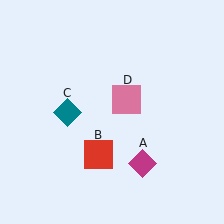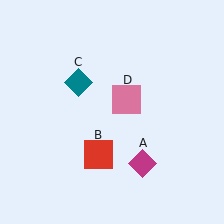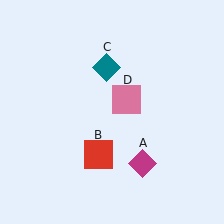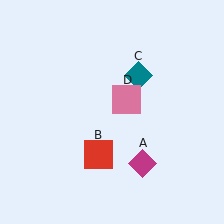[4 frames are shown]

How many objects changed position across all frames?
1 object changed position: teal diamond (object C).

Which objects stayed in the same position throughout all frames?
Magenta diamond (object A) and red square (object B) and pink square (object D) remained stationary.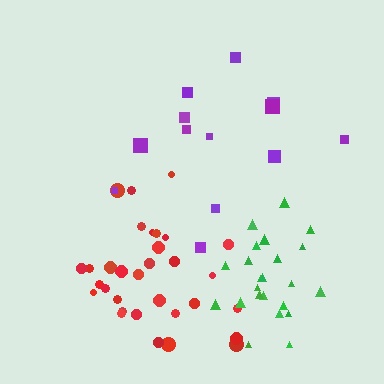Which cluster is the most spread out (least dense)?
Purple.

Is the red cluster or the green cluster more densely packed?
Green.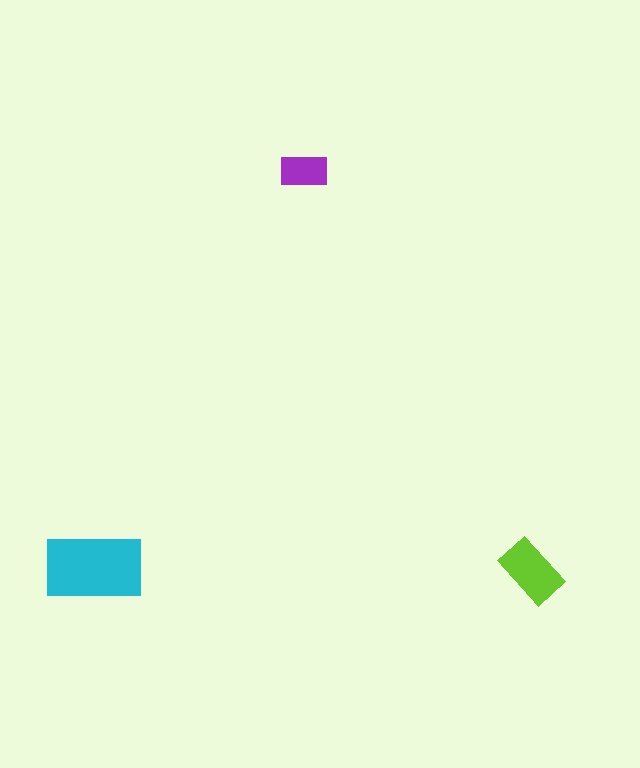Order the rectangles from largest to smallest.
the cyan one, the lime one, the purple one.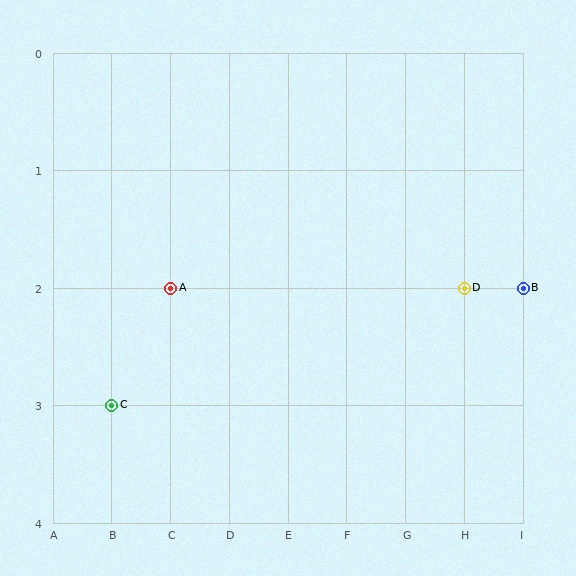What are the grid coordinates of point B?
Point B is at grid coordinates (I, 2).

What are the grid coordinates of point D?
Point D is at grid coordinates (H, 2).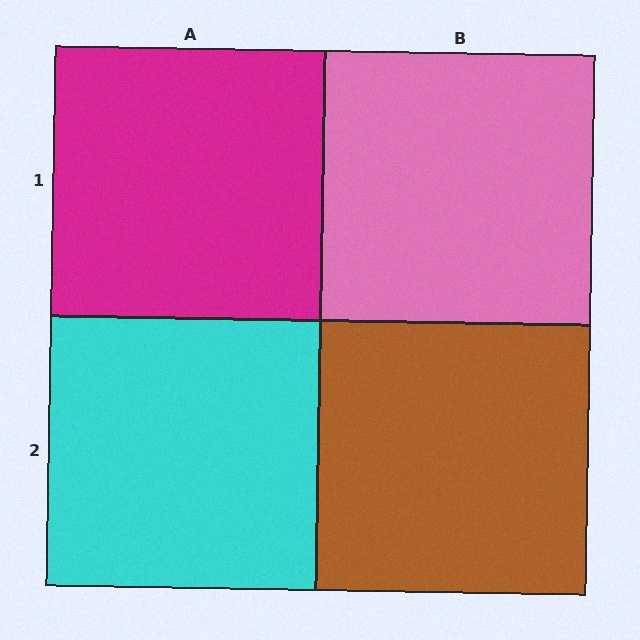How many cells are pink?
1 cell is pink.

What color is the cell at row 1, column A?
Magenta.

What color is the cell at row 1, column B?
Pink.